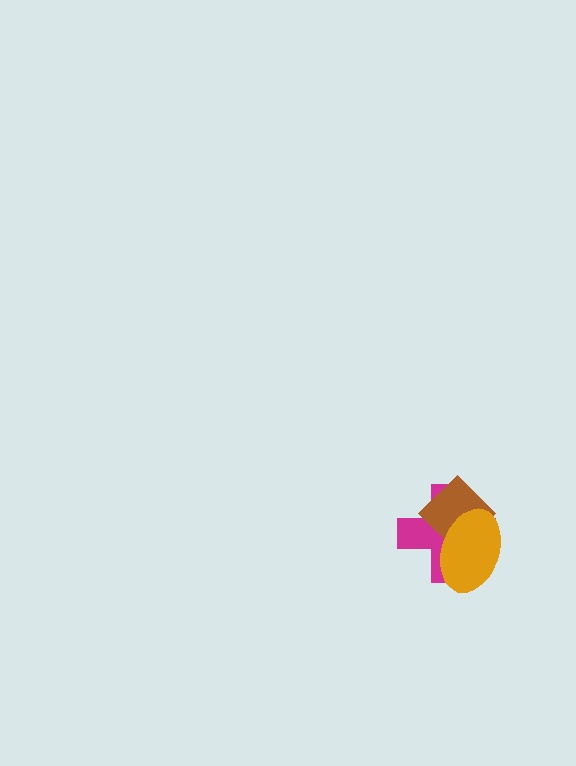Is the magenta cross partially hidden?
Yes, it is partially covered by another shape.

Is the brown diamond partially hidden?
Yes, it is partially covered by another shape.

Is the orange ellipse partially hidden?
No, no other shape covers it.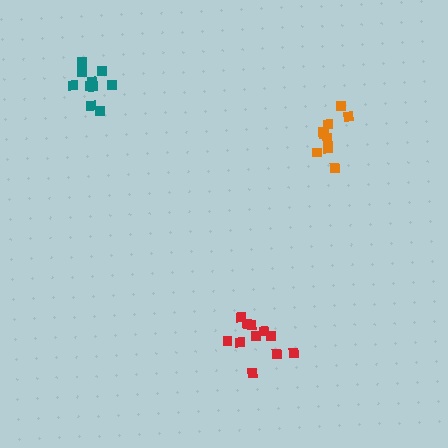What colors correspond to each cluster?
The clusters are colored: orange, red, teal.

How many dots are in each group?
Group 1: 9 dots, Group 2: 11 dots, Group 3: 10 dots (30 total).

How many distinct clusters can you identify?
There are 3 distinct clusters.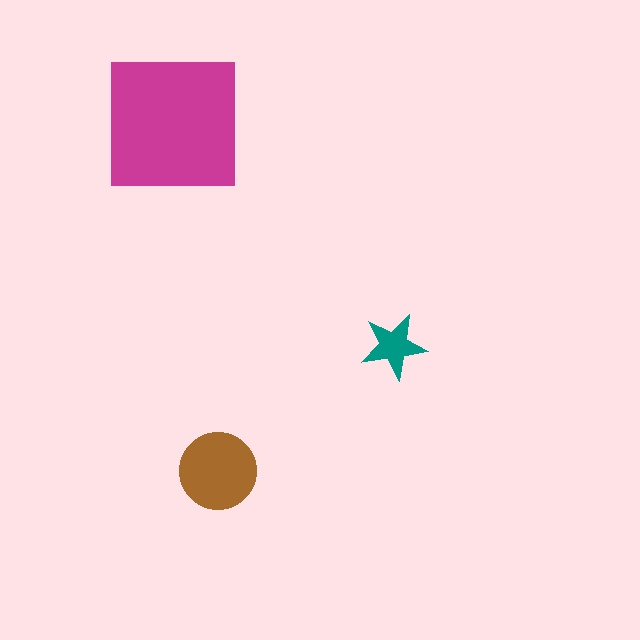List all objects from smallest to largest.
The teal star, the brown circle, the magenta square.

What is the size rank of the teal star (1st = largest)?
3rd.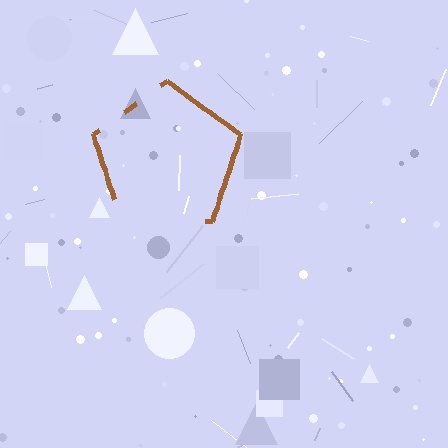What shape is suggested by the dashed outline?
The dashed outline suggests a pentagon.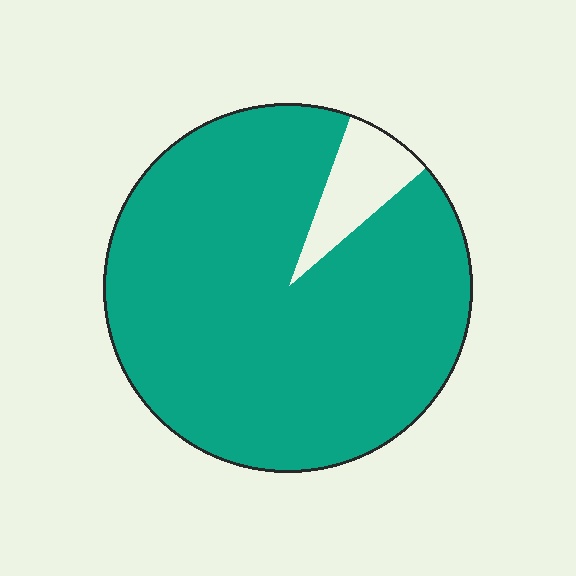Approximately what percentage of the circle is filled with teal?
Approximately 90%.